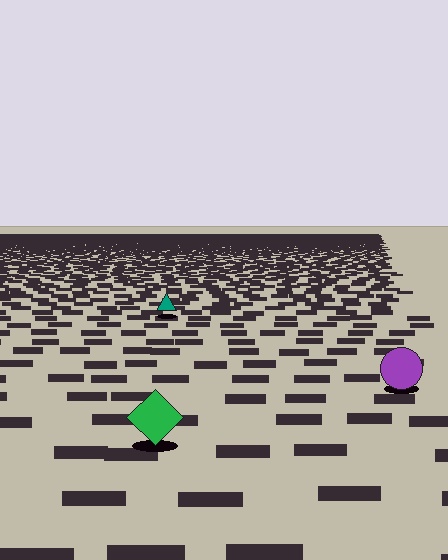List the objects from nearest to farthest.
From nearest to farthest: the green diamond, the purple circle, the teal triangle.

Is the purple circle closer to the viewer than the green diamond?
No. The green diamond is closer — you can tell from the texture gradient: the ground texture is coarser near it.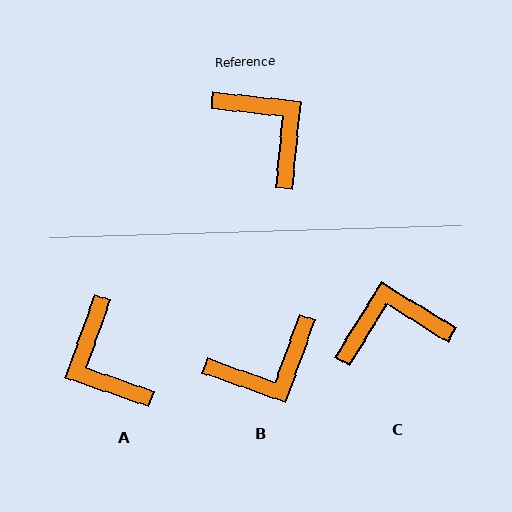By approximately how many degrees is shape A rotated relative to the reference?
Approximately 167 degrees counter-clockwise.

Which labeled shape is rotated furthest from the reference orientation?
A, about 167 degrees away.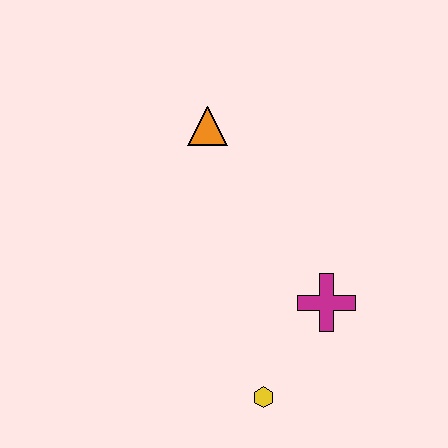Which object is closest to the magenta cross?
The yellow hexagon is closest to the magenta cross.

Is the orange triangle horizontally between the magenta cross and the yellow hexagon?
No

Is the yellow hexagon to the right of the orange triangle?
Yes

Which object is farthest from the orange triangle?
The yellow hexagon is farthest from the orange triangle.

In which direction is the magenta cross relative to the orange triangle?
The magenta cross is below the orange triangle.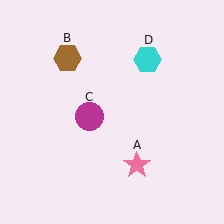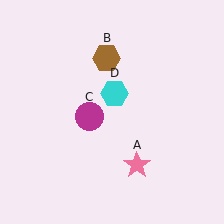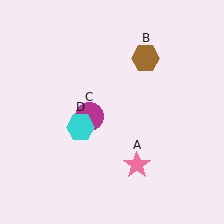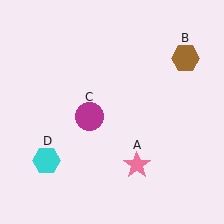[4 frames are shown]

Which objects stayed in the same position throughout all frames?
Pink star (object A) and magenta circle (object C) remained stationary.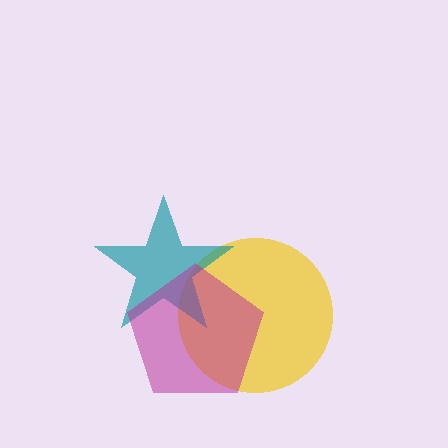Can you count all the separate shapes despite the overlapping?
Yes, there are 3 separate shapes.